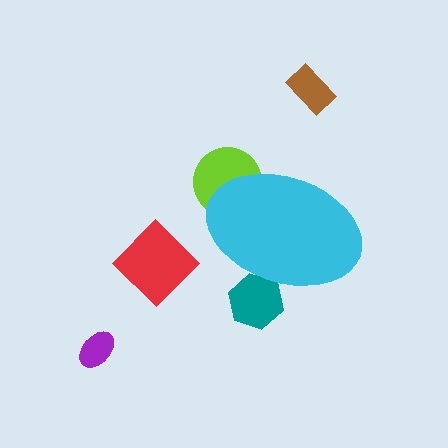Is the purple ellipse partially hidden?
No, the purple ellipse is fully visible.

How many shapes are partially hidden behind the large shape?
2 shapes are partially hidden.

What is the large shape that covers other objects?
A cyan ellipse.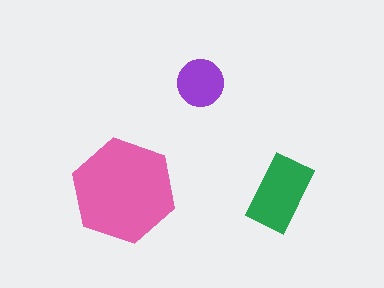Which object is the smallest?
The purple circle.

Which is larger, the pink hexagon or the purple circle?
The pink hexagon.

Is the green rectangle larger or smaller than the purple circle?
Larger.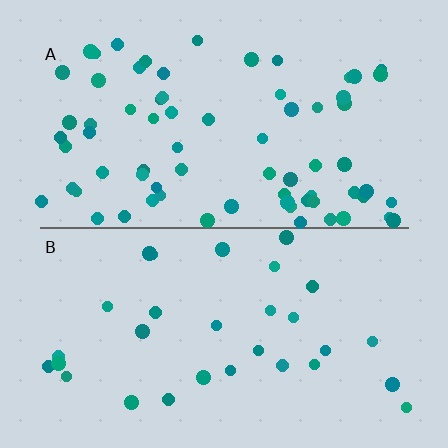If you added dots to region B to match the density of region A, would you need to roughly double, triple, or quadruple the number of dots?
Approximately double.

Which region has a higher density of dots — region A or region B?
A (the top).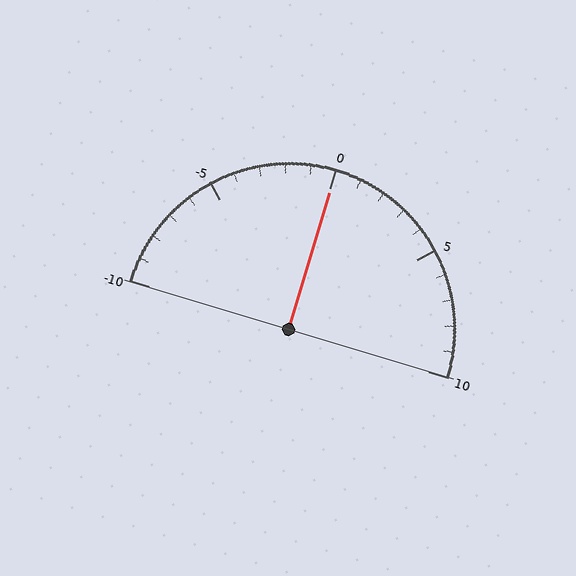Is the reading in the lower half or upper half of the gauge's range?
The reading is in the upper half of the range (-10 to 10).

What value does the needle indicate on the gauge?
The needle indicates approximately 0.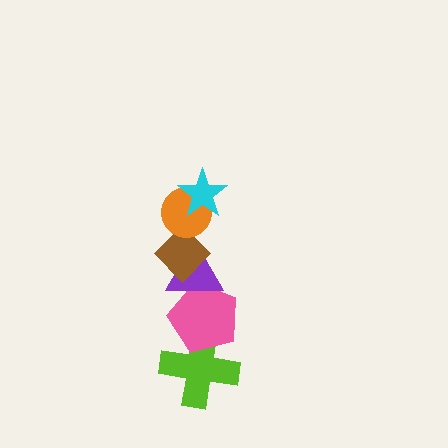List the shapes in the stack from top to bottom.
From top to bottom: the cyan star, the orange circle, the brown diamond, the purple triangle, the pink pentagon, the lime cross.